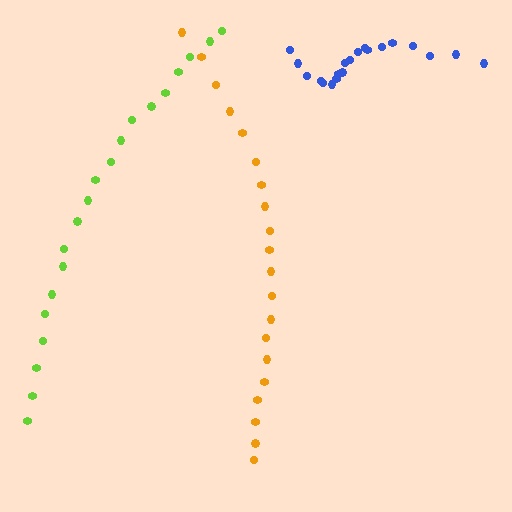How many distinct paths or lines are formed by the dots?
There are 3 distinct paths.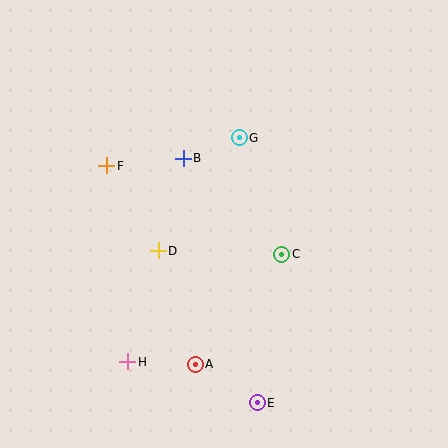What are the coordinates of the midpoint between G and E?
The midpoint between G and E is at (248, 270).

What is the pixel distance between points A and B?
The distance between A and B is 206 pixels.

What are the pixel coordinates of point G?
Point G is at (239, 138).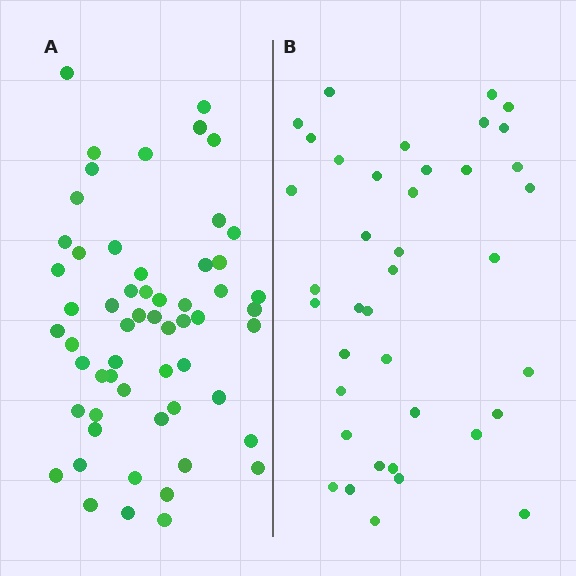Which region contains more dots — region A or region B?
Region A (the left region) has more dots.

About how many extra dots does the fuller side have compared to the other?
Region A has approximately 20 more dots than region B.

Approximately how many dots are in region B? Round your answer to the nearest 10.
About 40 dots. (The exact count is 39, which rounds to 40.)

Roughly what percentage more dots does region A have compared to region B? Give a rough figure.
About 50% more.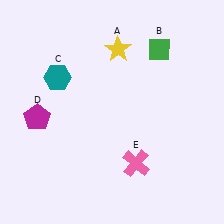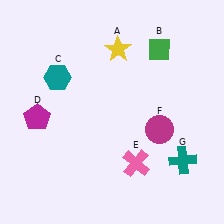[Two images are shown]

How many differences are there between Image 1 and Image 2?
There are 2 differences between the two images.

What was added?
A magenta circle (F), a teal cross (G) were added in Image 2.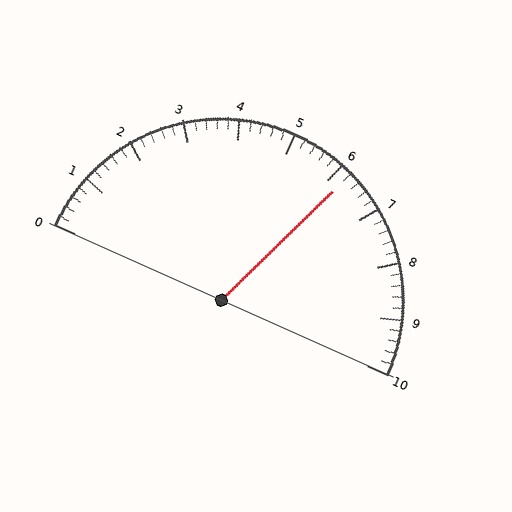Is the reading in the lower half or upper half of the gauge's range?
The reading is in the upper half of the range (0 to 10).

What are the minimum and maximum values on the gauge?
The gauge ranges from 0 to 10.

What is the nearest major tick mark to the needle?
The nearest major tick mark is 6.